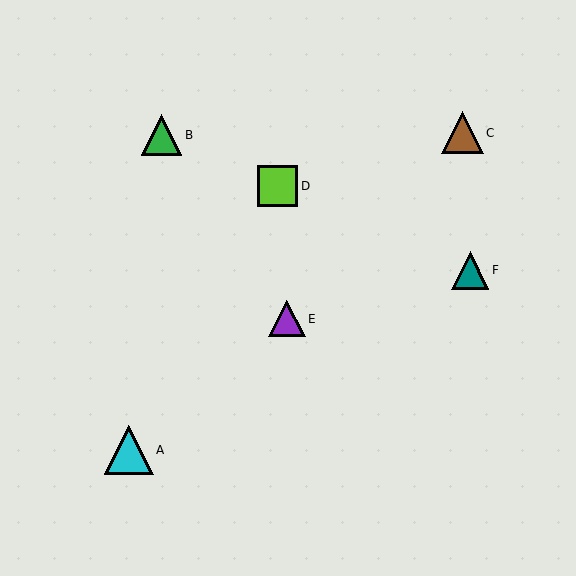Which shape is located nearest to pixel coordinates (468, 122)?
The brown triangle (labeled C) at (462, 133) is nearest to that location.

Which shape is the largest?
The cyan triangle (labeled A) is the largest.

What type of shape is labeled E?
Shape E is a purple triangle.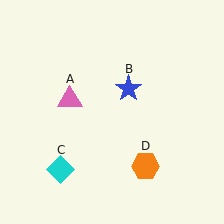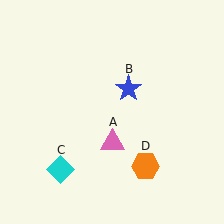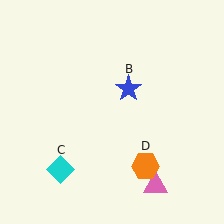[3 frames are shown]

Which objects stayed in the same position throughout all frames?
Blue star (object B) and cyan diamond (object C) and orange hexagon (object D) remained stationary.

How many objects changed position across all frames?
1 object changed position: pink triangle (object A).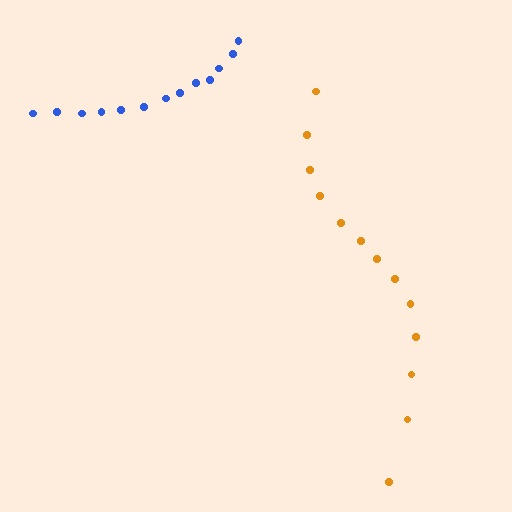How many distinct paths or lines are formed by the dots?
There are 2 distinct paths.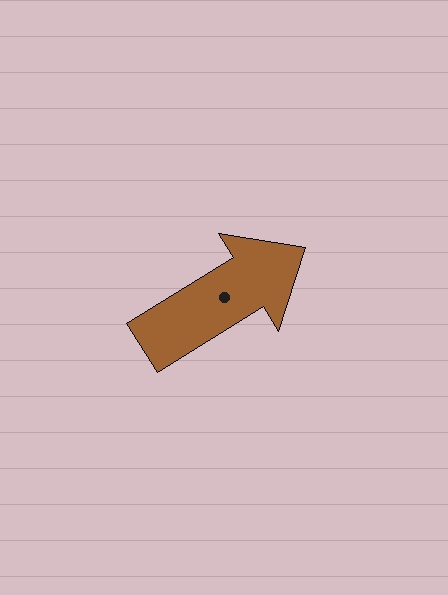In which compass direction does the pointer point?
Northeast.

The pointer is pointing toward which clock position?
Roughly 2 o'clock.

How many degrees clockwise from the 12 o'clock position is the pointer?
Approximately 58 degrees.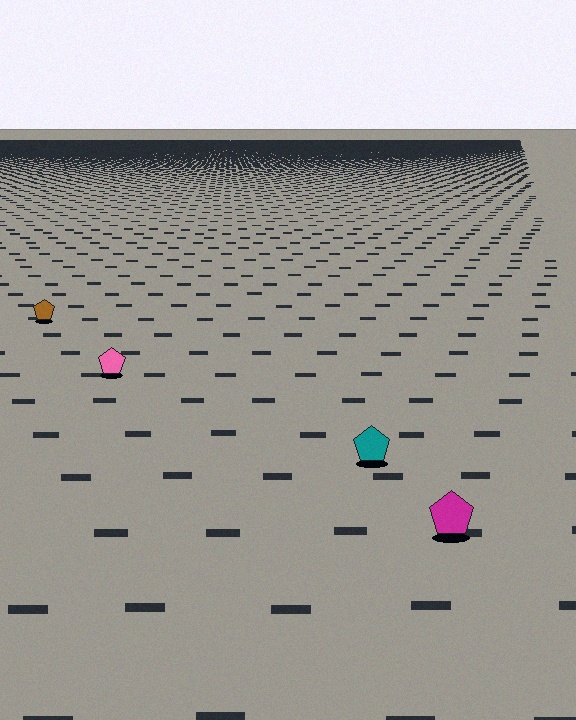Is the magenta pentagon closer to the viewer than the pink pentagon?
Yes. The magenta pentagon is closer — you can tell from the texture gradient: the ground texture is coarser near it.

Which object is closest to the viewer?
The magenta pentagon is closest. The texture marks near it are larger and more spread out.